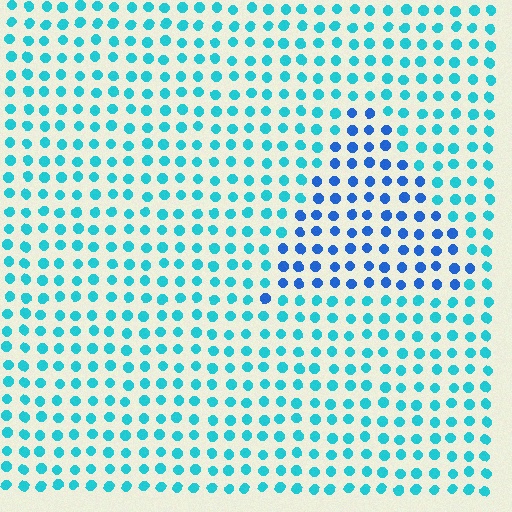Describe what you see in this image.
The image is filled with small cyan elements in a uniform arrangement. A triangle-shaped region is visible where the elements are tinted to a slightly different hue, forming a subtle color boundary.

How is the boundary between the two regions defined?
The boundary is defined purely by a slight shift in hue (about 35 degrees). Spacing, size, and orientation are identical on both sides.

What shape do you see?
I see a triangle.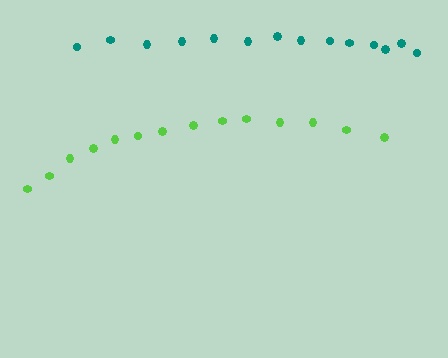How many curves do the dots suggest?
There are 2 distinct paths.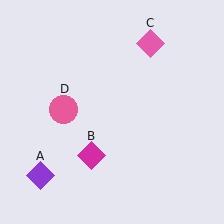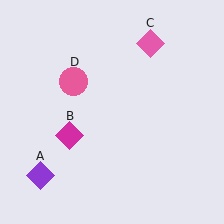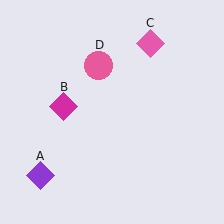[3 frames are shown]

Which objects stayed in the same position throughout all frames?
Purple diamond (object A) and pink diamond (object C) remained stationary.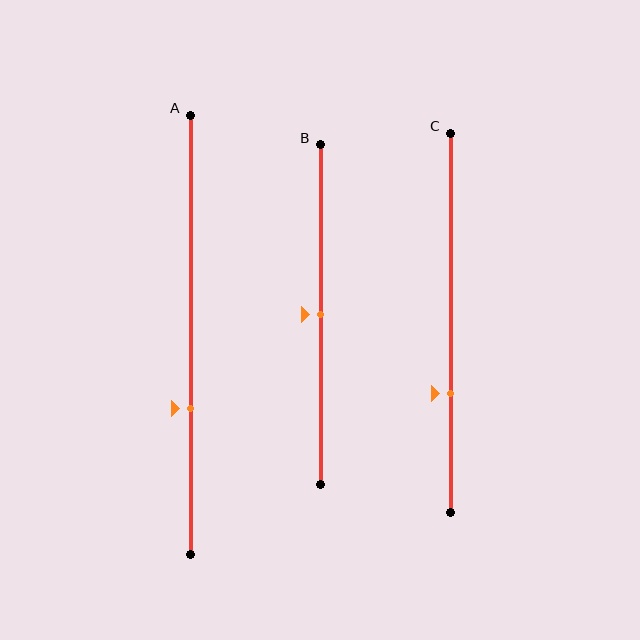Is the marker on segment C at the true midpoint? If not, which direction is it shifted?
No, the marker on segment C is shifted downward by about 19% of the segment length.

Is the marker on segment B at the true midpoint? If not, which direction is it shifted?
Yes, the marker on segment B is at the true midpoint.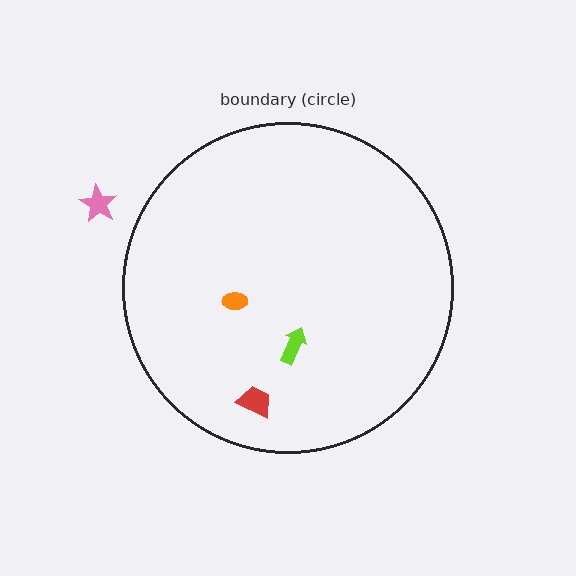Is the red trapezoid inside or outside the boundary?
Inside.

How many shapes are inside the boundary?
3 inside, 1 outside.